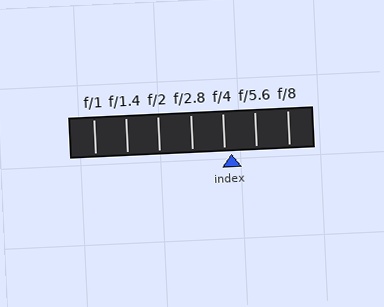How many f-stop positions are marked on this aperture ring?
There are 7 f-stop positions marked.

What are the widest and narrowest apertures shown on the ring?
The widest aperture shown is f/1 and the narrowest is f/8.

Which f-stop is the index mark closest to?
The index mark is closest to f/4.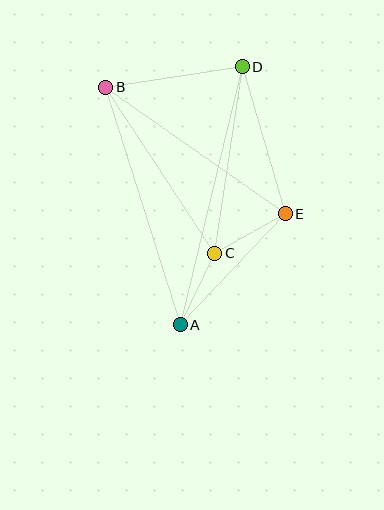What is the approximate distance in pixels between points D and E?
The distance between D and E is approximately 153 pixels.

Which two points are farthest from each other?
Points A and D are farthest from each other.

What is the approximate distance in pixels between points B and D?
The distance between B and D is approximately 138 pixels.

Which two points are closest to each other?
Points A and C are closest to each other.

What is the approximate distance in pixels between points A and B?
The distance between A and B is approximately 249 pixels.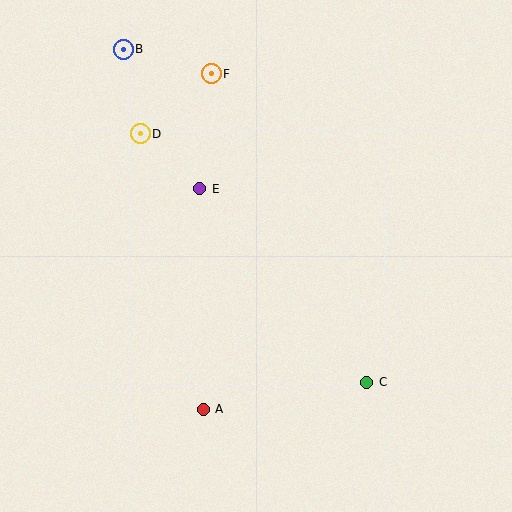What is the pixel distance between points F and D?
The distance between F and D is 93 pixels.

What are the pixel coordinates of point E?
Point E is at (200, 189).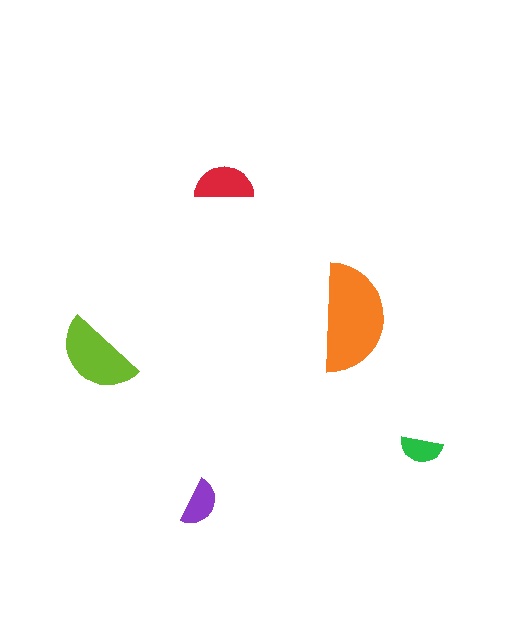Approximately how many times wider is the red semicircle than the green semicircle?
About 1.5 times wider.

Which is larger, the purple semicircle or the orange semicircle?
The orange one.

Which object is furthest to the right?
The green semicircle is rightmost.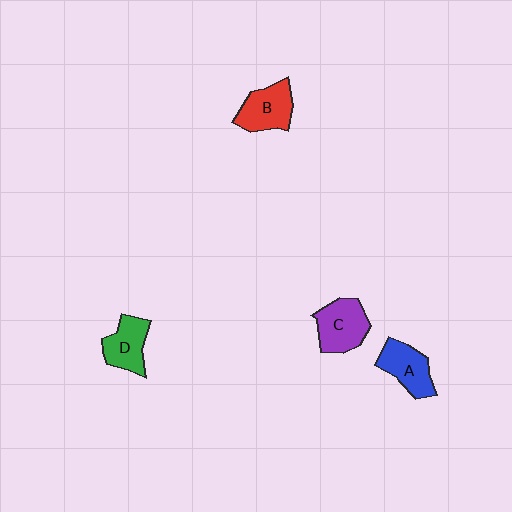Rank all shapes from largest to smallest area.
From largest to smallest: C (purple), B (red), A (blue), D (green).